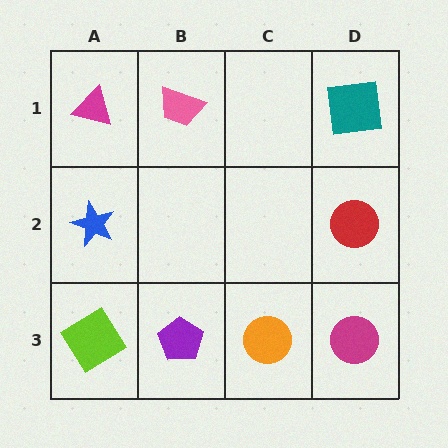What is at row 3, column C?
An orange circle.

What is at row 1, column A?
A magenta triangle.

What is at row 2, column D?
A red circle.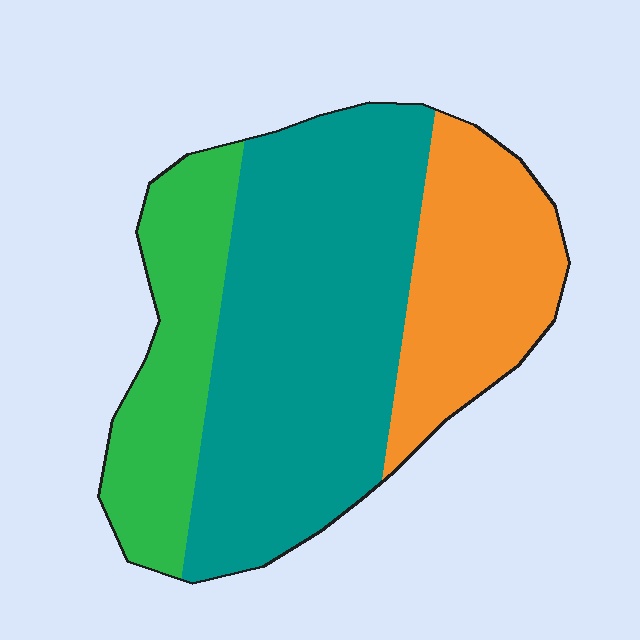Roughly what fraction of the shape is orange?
Orange takes up between a sixth and a third of the shape.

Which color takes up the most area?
Teal, at roughly 55%.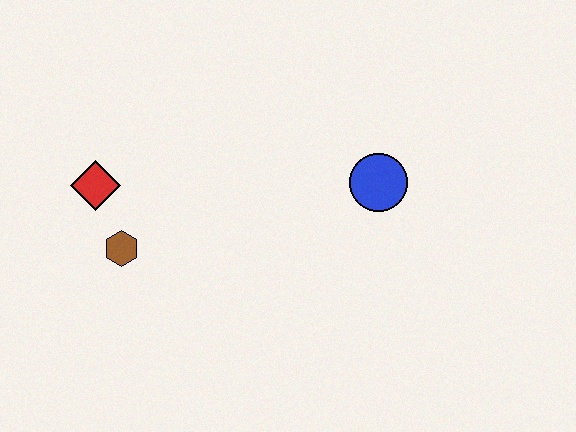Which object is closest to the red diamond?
The brown hexagon is closest to the red diamond.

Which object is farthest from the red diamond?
The blue circle is farthest from the red diamond.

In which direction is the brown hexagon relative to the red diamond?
The brown hexagon is below the red diamond.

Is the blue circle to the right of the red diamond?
Yes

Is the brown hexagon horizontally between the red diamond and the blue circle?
Yes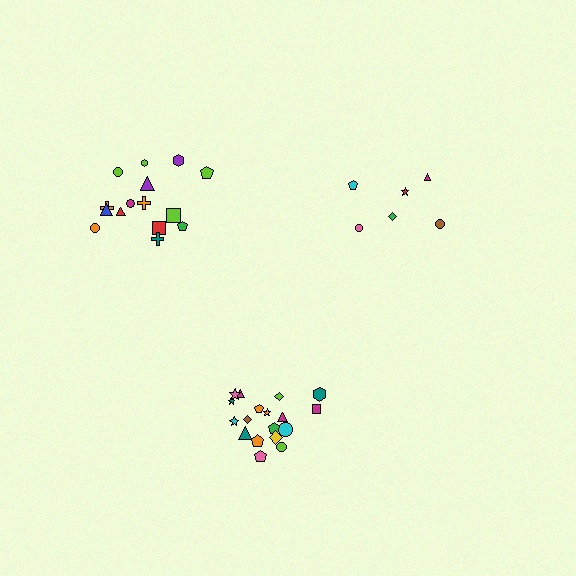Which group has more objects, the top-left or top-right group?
The top-left group.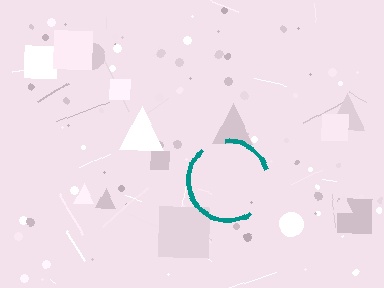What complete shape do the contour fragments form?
The contour fragments form a circle.